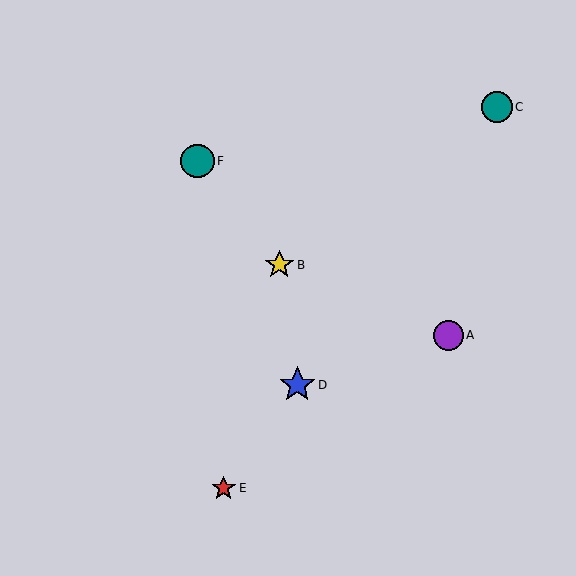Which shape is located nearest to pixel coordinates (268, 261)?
The yellow star (labeled B) at (279, 265) is nearest to that location.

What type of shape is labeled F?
Shape F is a teal circle.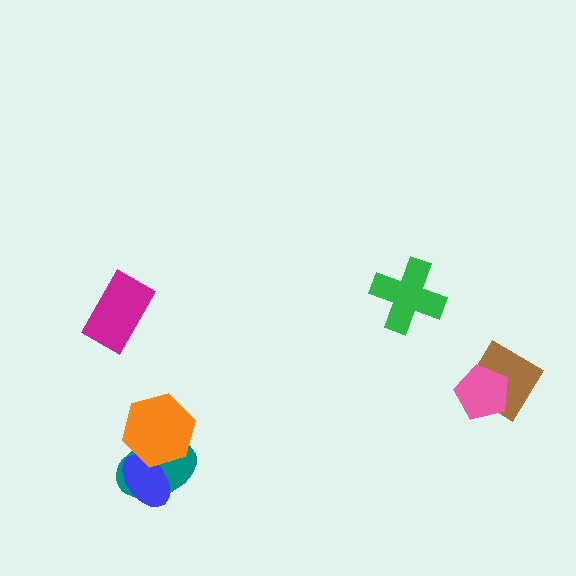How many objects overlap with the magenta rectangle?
0 objects overlap with the magenta rectangle.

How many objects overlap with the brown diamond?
1 object overlaps with the brown diamond.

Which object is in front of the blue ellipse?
The orange hexagon is in front of the blue ellipse.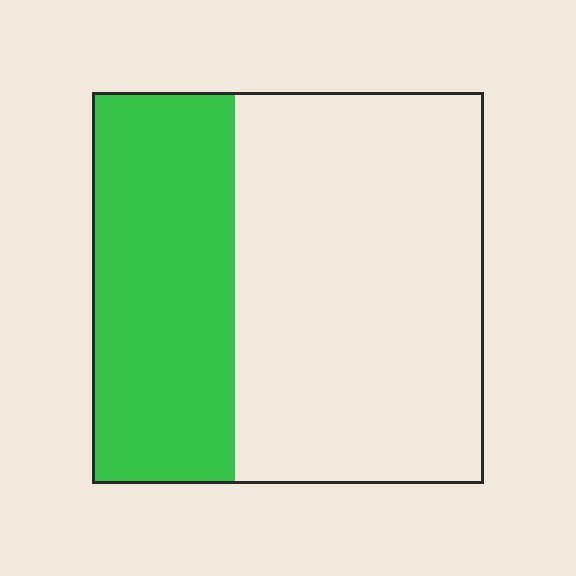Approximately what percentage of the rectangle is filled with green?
Approximately 35%.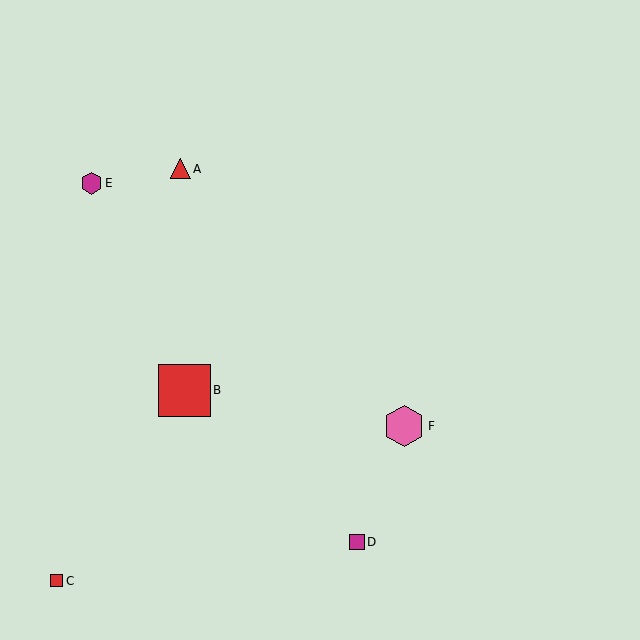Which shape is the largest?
The red square (labeled B) is the largest.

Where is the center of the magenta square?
The center of the magenta square is at (357, 542).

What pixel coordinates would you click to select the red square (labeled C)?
Click at (57, 581) to select the red square C.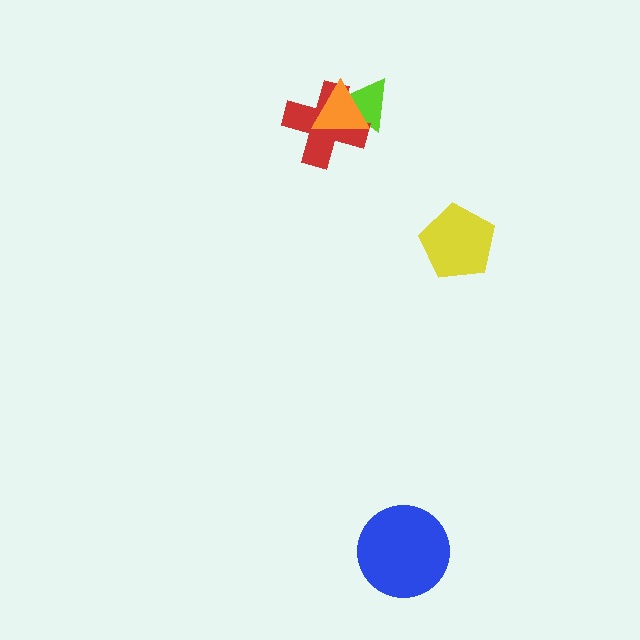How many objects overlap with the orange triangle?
2 objects overlap with the orange triangle.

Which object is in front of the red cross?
The orange triangle is in front of the red cross.